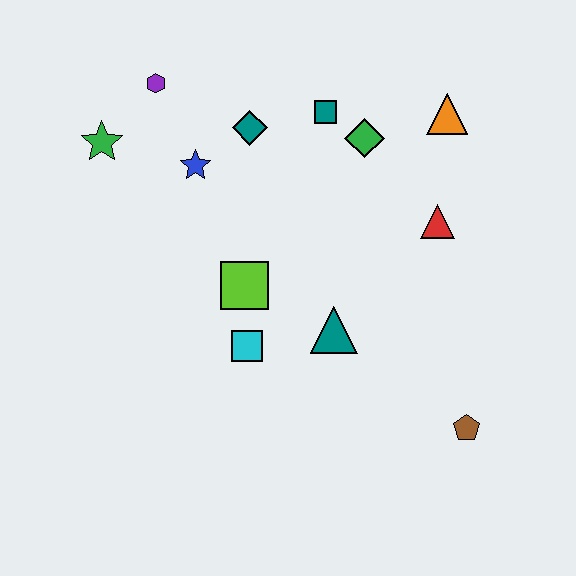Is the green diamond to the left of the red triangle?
Yes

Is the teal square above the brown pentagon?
Yes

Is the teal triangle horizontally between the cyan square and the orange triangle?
Yes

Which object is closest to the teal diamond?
The blue star is closest to the teal diamond.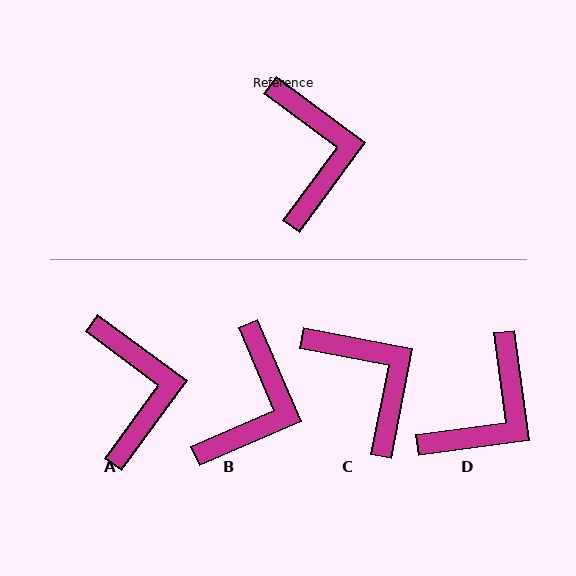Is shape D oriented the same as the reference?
No, it is off by about 46 degrees.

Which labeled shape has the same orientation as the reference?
A.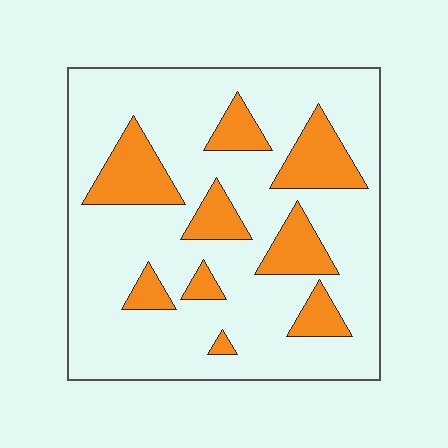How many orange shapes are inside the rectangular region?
9.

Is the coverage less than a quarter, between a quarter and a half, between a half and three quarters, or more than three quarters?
Less than a quarter.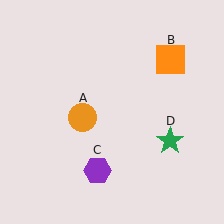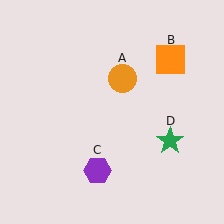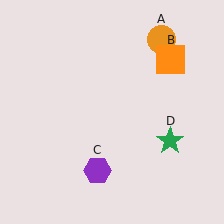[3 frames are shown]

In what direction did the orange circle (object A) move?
The orange circle (object A) moved up and to the right.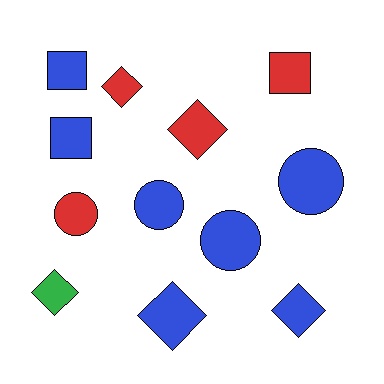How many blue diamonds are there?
There are 2 blue diamonds.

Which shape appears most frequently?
Diamond, with 5 objects.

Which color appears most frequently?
Blue, with 7 objects.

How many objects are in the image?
There are 12 objects.